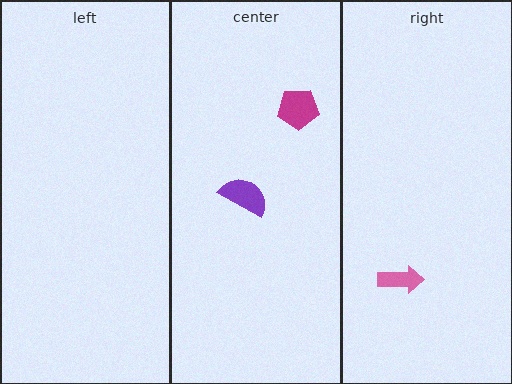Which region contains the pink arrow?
The right region.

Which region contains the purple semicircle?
The center region.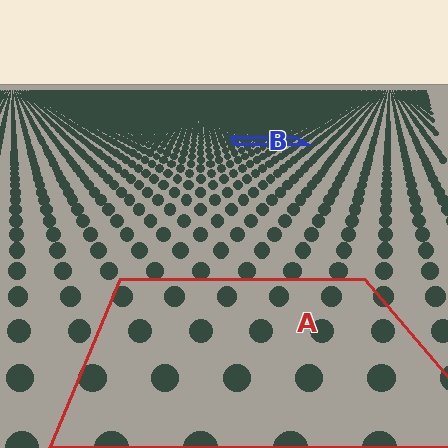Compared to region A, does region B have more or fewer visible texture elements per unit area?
Region B has more texture elements per unit area — they are packed more densely because it is farther away.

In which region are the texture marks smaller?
The texture marks are smaller in region B, because it is farther away.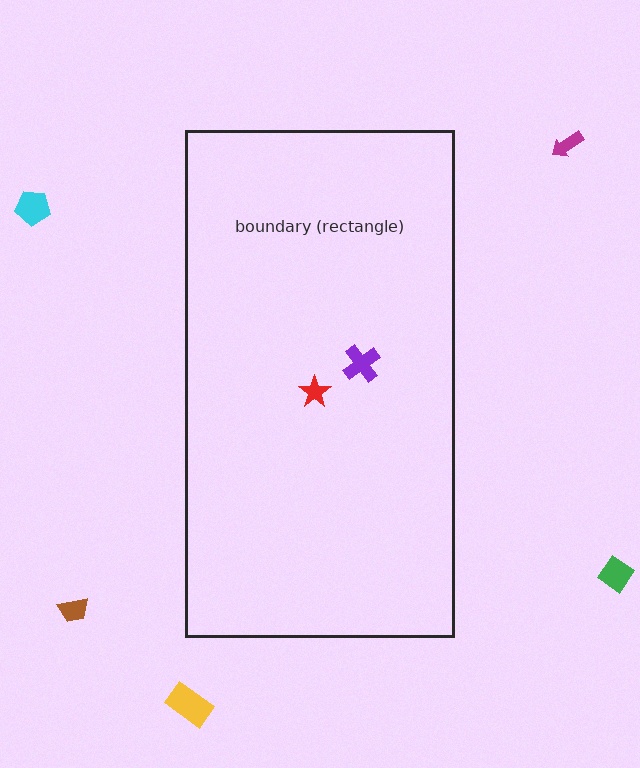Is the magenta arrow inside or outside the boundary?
Outside.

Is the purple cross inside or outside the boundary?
Inside.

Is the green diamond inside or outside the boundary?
Outside.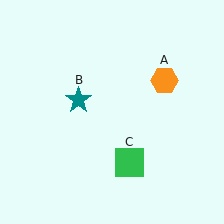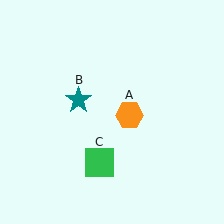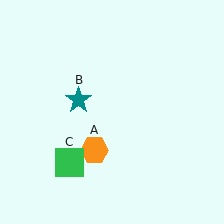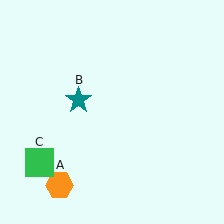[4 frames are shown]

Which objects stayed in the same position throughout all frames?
Teal star (object B) remained stationary.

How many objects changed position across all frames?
2 objects changed position: orange hexagon (object A), green square (object C).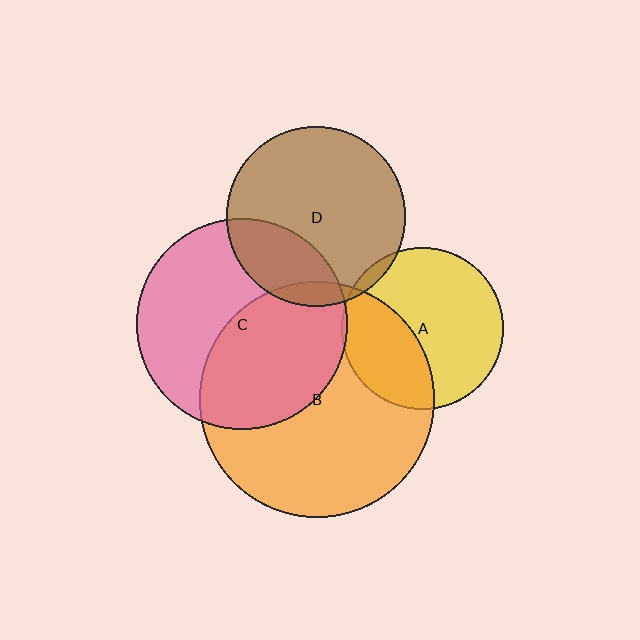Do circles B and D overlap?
Yes.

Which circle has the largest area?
Circle B (orange).